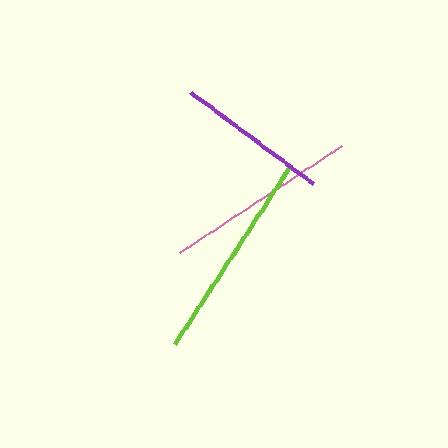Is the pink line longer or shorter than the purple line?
The pink line is longer than the purple line.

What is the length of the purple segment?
The purple segment is approximately 153 pixels long.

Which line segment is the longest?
The lime line is the longest at approximately 210 pixels.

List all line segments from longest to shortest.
From longest to shortest: lime, pink, purple.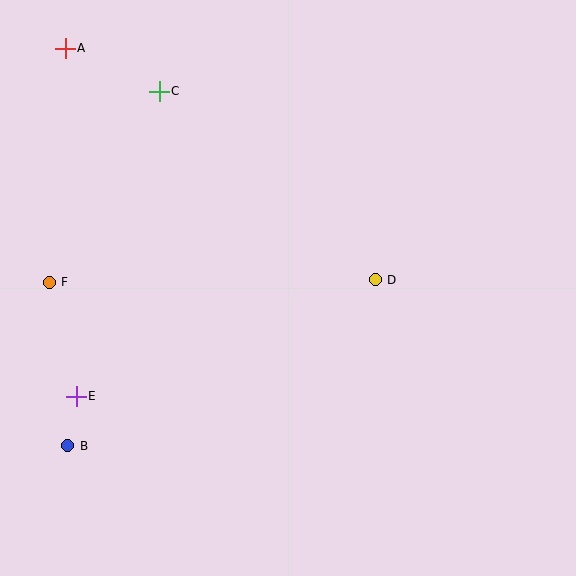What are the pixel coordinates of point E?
Point E is at (76, 396).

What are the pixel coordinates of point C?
Point C is at (159, 91).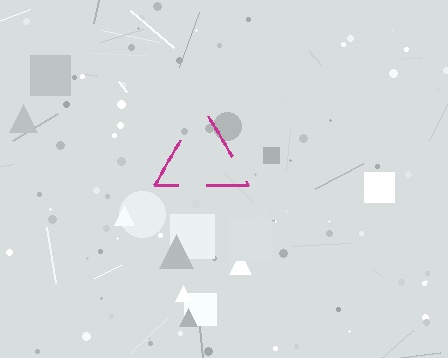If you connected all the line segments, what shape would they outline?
They would outline a triangle.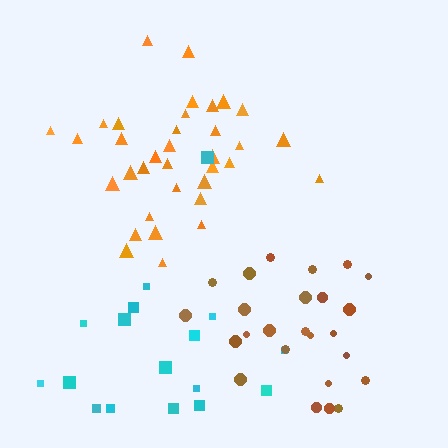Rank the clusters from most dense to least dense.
brown, orange, cyan.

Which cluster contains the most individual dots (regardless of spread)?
Orange (35).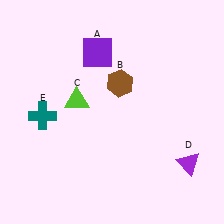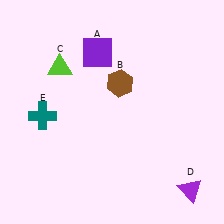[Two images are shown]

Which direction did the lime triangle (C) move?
The lime triangle (C) moved up.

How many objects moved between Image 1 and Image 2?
2 objects moved between the two images.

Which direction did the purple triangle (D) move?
The purple triangle (D) moved down.